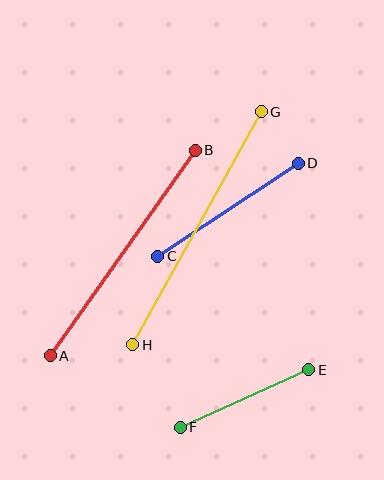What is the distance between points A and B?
The distance is approximately 252 pixels.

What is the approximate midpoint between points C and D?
The midpoint is at approximately (228, 210) pixels.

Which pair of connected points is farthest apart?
Points G and H are farthest apart.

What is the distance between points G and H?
The distance is approximately 266 pixels.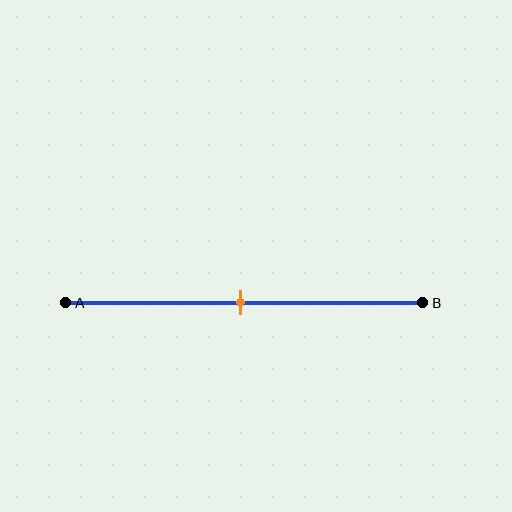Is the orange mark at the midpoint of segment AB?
Yes, the mark is approximately at the midpoint.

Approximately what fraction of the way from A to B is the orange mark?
The orange mark is approximately 50% of the way from A to B.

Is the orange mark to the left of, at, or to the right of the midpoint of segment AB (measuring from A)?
The orange mark is approximately at the midpoint of segment AB.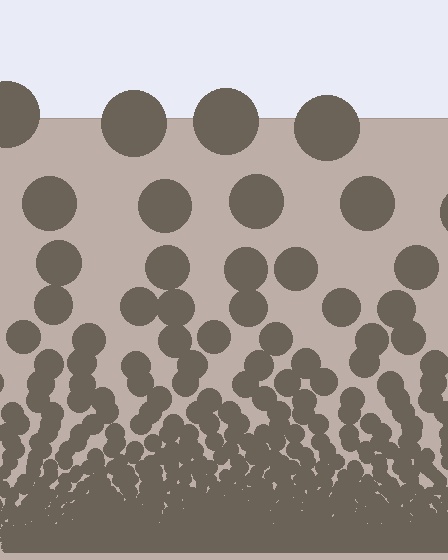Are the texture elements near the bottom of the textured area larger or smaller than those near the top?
Smaller. The gradient is inverted — elements near the bottom are smaller and denser.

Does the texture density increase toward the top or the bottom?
Density increases toward the bottom.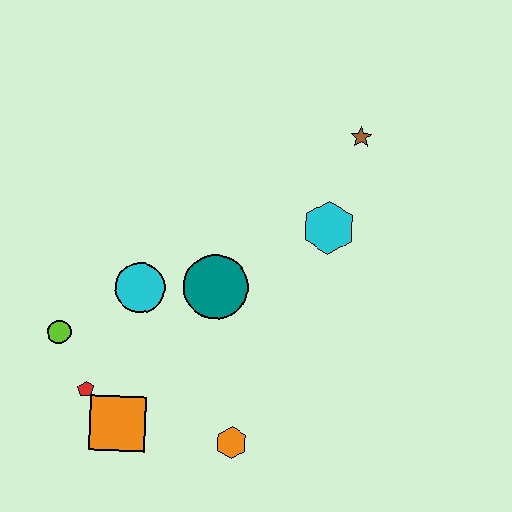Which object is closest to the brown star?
The cyan hexagon is closest to the brown star.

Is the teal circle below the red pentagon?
No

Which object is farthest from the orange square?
The brown star is farthest from the orange square.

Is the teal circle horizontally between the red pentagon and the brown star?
Yes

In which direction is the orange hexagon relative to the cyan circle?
The orange hexagon is below the cyan circle.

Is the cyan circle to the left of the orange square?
No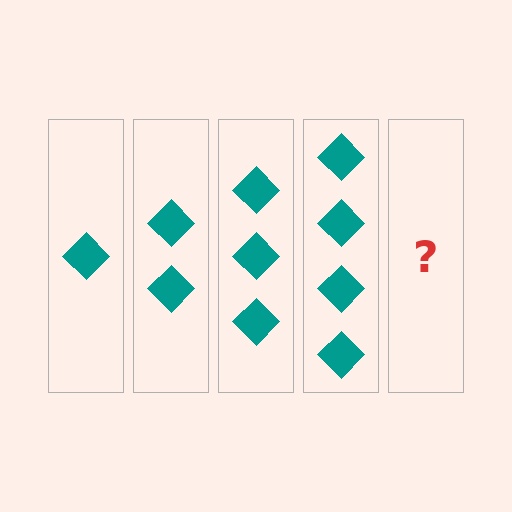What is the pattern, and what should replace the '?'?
The pattern is that each step adds one more diamond. The '?' should be 5 diamonds.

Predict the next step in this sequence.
The next step is 5 diamonds.